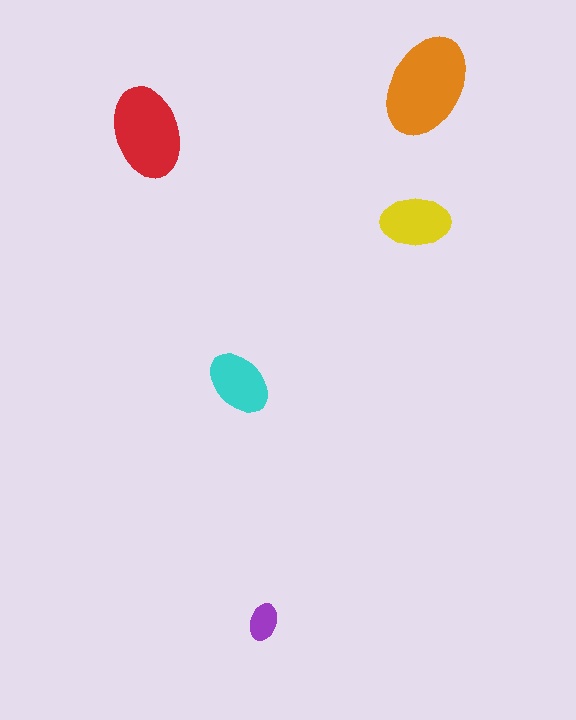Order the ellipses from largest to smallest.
the orange one, the red one, the yellow one, the cyan one, the purple one.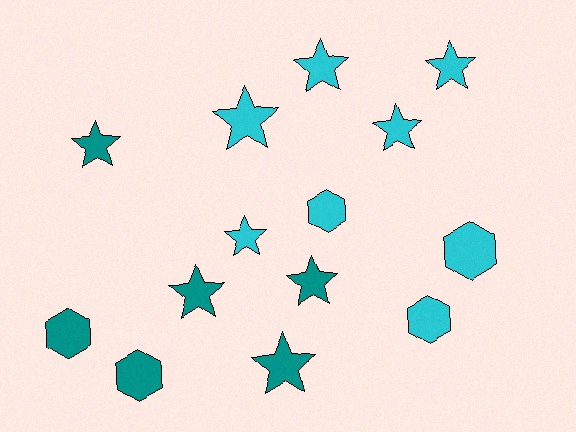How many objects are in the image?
There are 14 objects.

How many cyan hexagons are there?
There are 3 cyan hexagons.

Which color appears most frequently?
Cyan, with 8 objects.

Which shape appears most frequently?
Star, with 9 objects.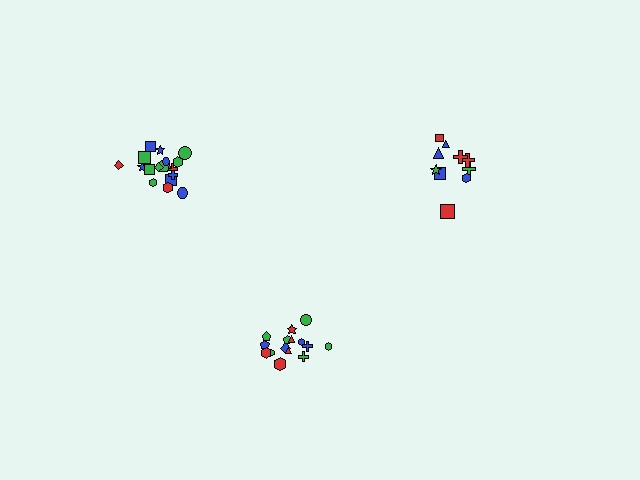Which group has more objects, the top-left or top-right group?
The top-left group.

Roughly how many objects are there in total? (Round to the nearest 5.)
Roughly 45 objects in total.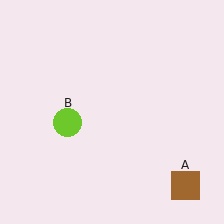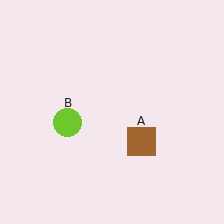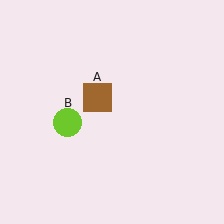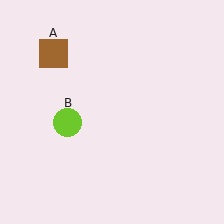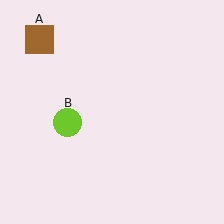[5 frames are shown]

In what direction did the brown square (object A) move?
The brown square (object A) moved up and to the left.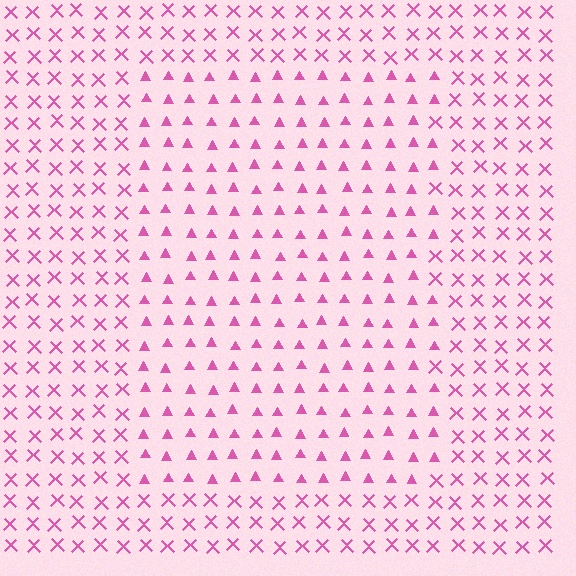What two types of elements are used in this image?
The image uses triangles inside the rectangle region and X marks outside it.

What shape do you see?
I see a rectangle.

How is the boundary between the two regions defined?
The boundary is defined by a change in element shape: triangles inside vs. X marks outside. All elements share the same color and spacing.